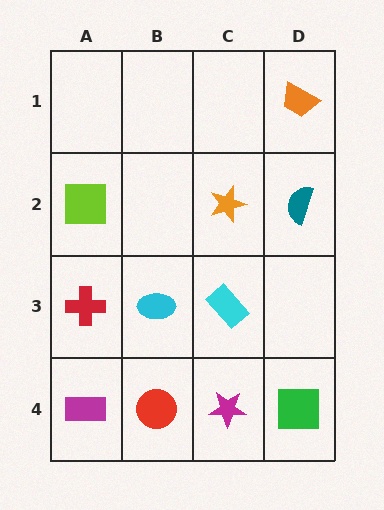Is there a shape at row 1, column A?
No, that cell is empty.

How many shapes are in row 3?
3 shapes.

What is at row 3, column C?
A cyan rectangle.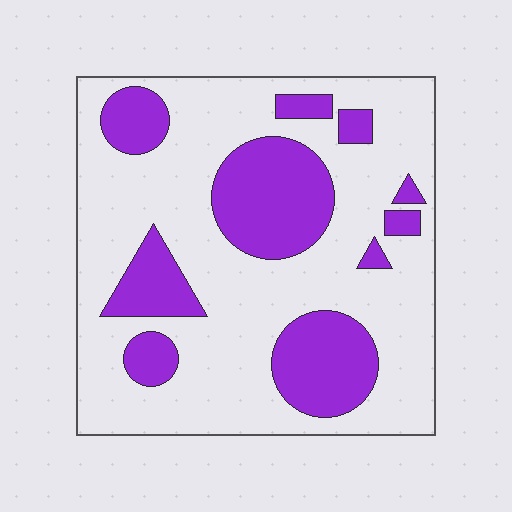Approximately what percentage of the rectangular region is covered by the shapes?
Approximately 30%.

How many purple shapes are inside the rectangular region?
10.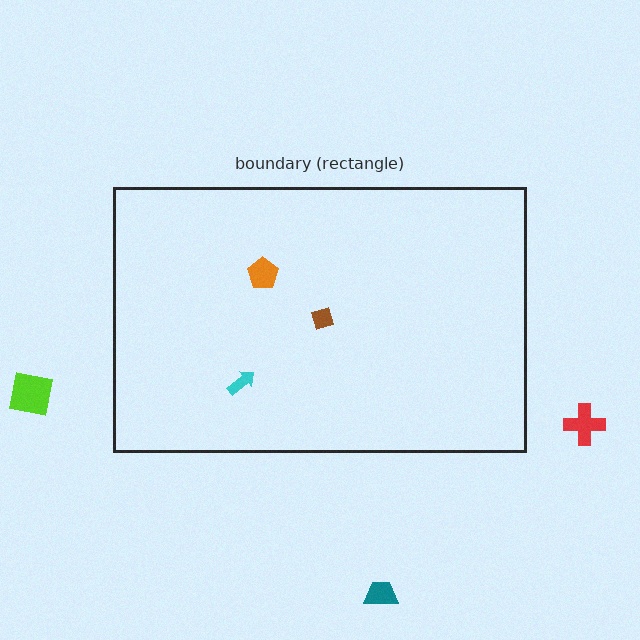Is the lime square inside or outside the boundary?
Outside.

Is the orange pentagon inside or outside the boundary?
Inside.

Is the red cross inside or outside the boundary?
Outside.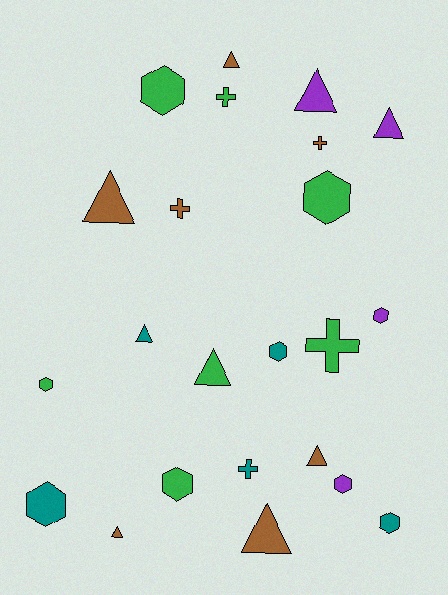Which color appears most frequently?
Green, with 7 objects.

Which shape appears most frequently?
Hexagon, with 9 objects.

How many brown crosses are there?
There are 2 brown crosses.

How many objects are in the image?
There are 23 objects.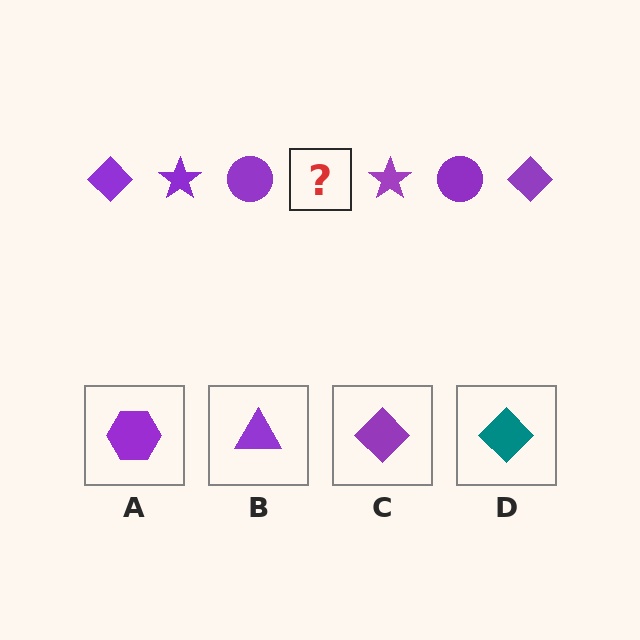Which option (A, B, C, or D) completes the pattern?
C.